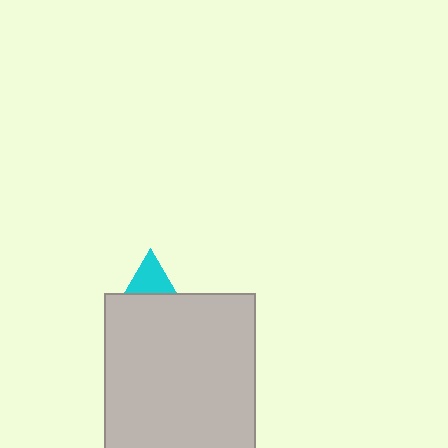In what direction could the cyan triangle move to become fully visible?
The cyan triangle could move up. That would shift it out from behind the light gray rectangle entirely.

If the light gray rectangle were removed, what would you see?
You would see the complete cyan triangle.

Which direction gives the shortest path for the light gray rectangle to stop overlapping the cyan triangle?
Moving down gives the shortest separation.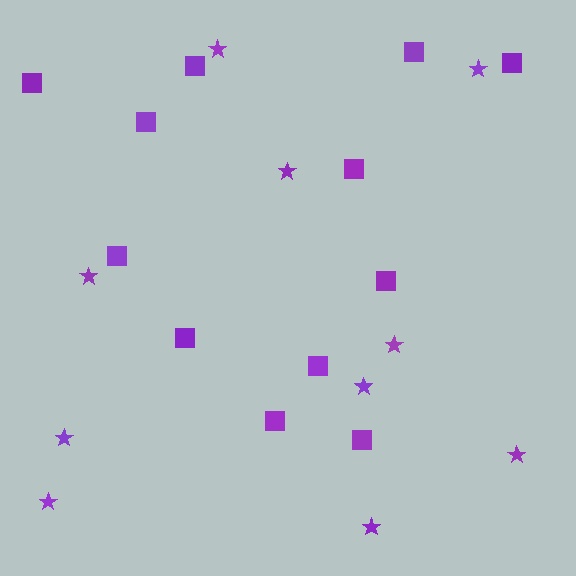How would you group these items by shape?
There are 2 groups: one group of squares (12) and one group of stars (10).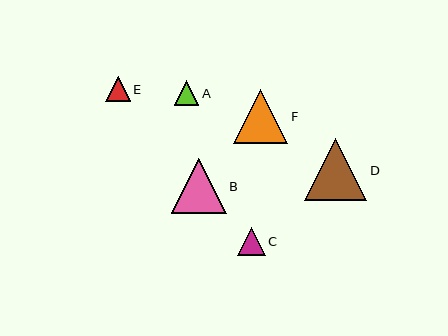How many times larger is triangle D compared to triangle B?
Triangle D is approximately 1.1 times the size of triangle B.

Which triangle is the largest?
Triangle D is the largest with a size of approximately 63 pixels.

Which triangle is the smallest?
Triangle E is the smallest with a size of approximately 25 pixels.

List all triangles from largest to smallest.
From largest to smallest: D, B, F, C, A, E.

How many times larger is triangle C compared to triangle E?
Triangle C is approximately 1.1 times the size of triangle E.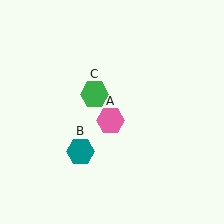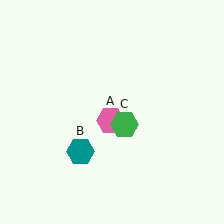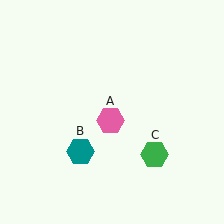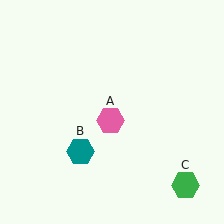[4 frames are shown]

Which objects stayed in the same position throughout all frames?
Pink hexagon (object A) and teal hexagon (object B) remained stationary.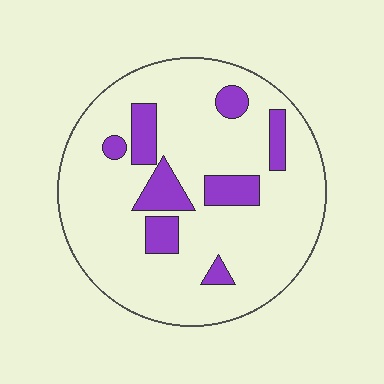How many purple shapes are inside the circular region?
8.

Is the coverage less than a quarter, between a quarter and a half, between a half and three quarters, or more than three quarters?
Less than a quarter.